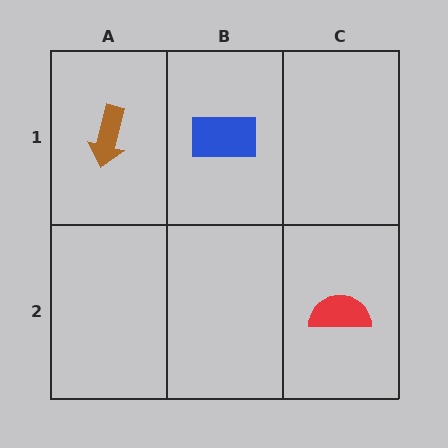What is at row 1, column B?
A blue rectangle.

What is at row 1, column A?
A brown arrow.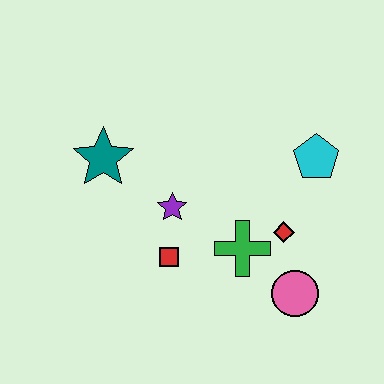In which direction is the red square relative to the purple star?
The red square is below the purple star.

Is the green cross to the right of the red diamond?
No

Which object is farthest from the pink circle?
The teal star is farthest from the pink circle.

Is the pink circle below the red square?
Yes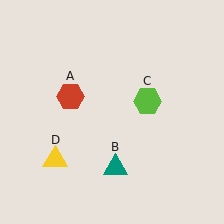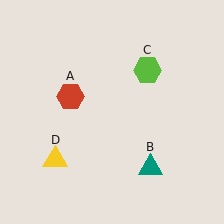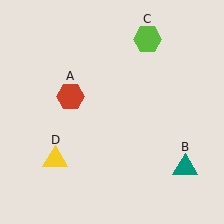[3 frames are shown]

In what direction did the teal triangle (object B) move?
The teal triangle (object B) moved right.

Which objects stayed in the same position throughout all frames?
Red hexagon (object A) and yellow triangle (object D) remained stationary.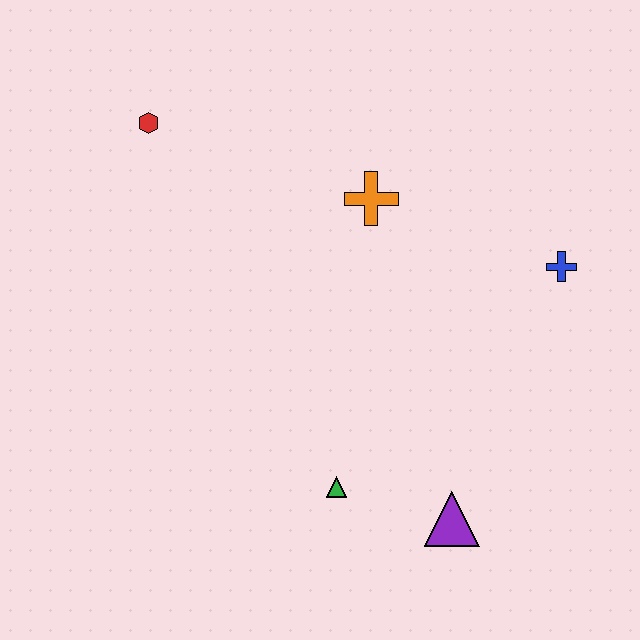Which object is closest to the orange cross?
The blue cross is closest to the orange cross.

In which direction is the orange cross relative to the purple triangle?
The orange cross is above the purple triangle.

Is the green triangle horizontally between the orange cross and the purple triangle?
No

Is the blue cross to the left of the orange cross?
No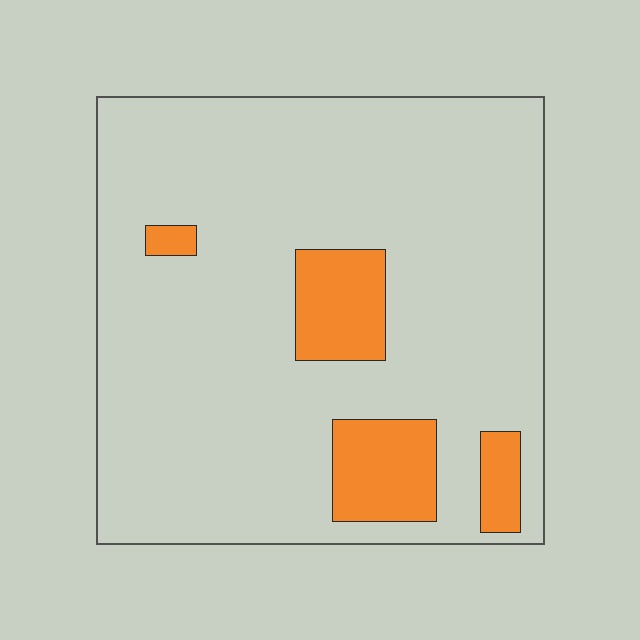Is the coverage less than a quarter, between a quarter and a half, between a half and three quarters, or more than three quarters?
Less than a quarter.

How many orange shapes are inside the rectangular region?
4.